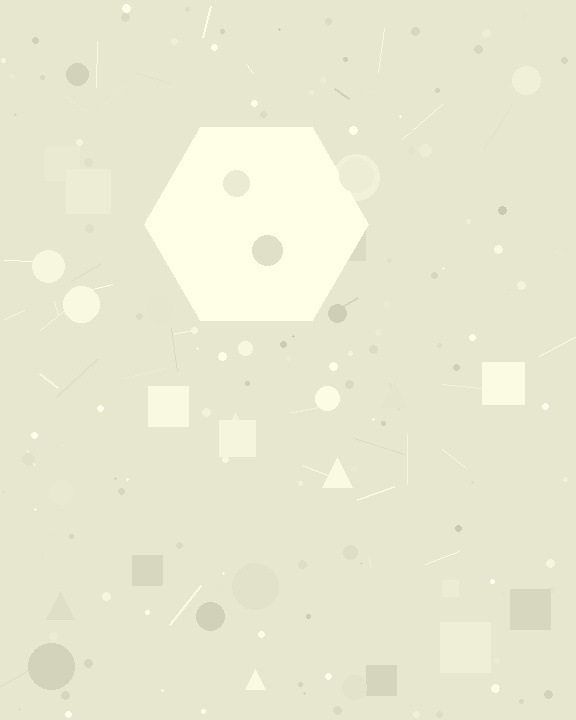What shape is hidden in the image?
A hexagon is hidden in the image.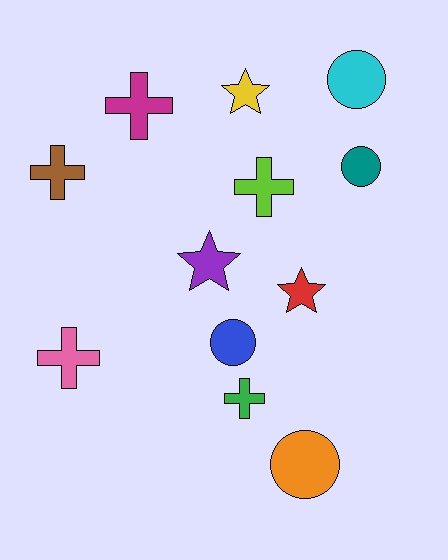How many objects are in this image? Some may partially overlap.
There are 12 objects.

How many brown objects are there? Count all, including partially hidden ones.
There is 1 brown object.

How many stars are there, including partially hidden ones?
There are 3 stars.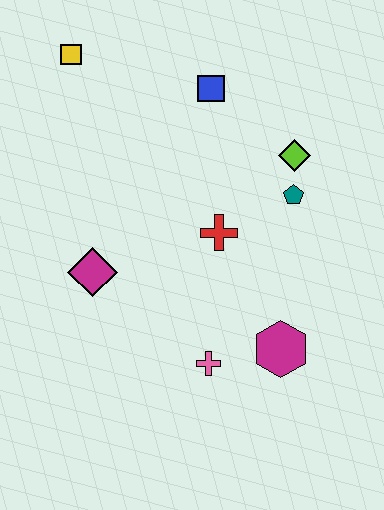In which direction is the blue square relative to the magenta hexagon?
The blue square is above the magenta hexagon.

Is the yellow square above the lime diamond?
Yes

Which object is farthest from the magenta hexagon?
The yellow square is farthest from the magenta hexagon.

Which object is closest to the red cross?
The teal pentagon is closest to the red cross.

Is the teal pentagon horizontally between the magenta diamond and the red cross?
No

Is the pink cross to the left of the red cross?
Yes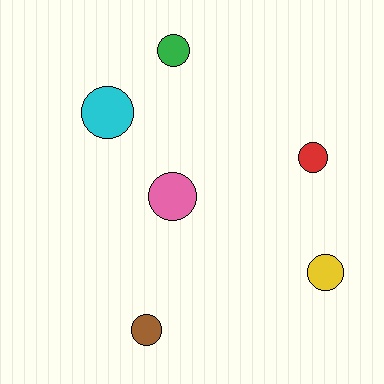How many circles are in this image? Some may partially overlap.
There are 6 circles.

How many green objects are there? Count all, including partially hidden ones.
There is 1 green object.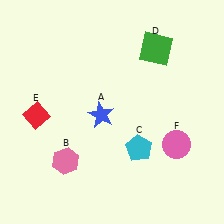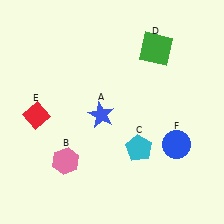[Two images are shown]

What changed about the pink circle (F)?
In Image 1, F is pink. In Image 2, it changed to blue.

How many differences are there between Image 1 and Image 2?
There is 1 difference between the two images.